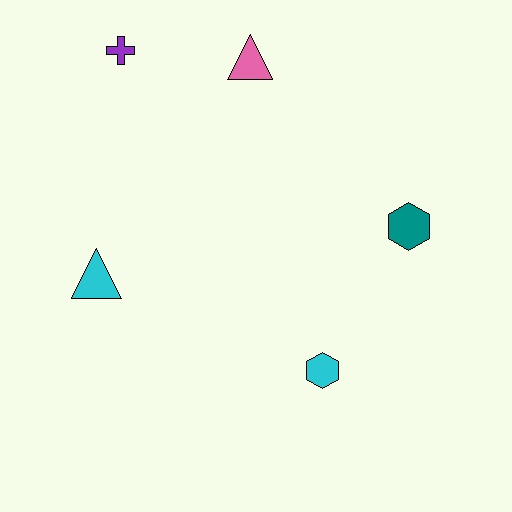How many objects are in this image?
There are 5 objects.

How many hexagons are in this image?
There are 2 hexagons.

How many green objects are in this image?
There are no green objects.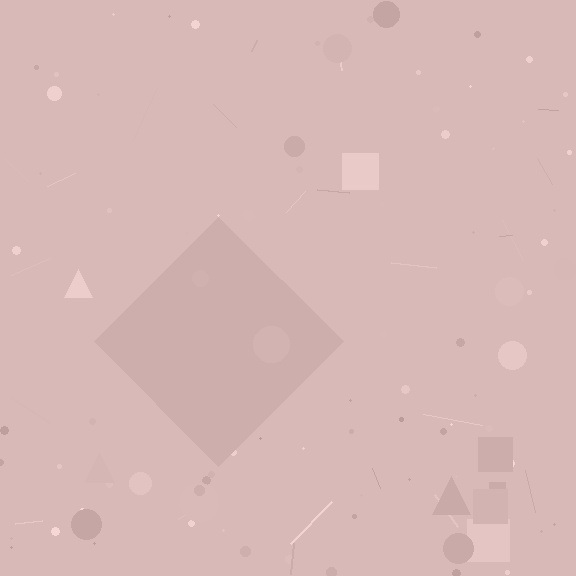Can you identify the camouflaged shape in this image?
The camouflaged shape is a diamond.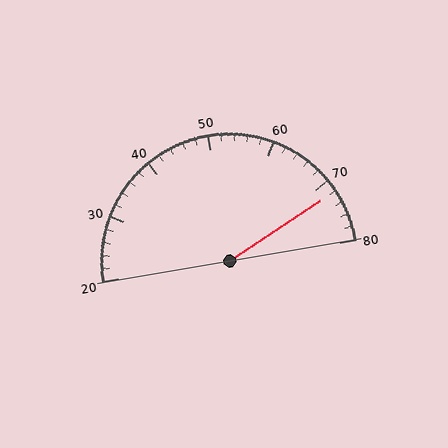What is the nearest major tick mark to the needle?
The nearest major tick mark is 70.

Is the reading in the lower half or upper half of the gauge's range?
The reading is in the upper half of the range (20 to 80).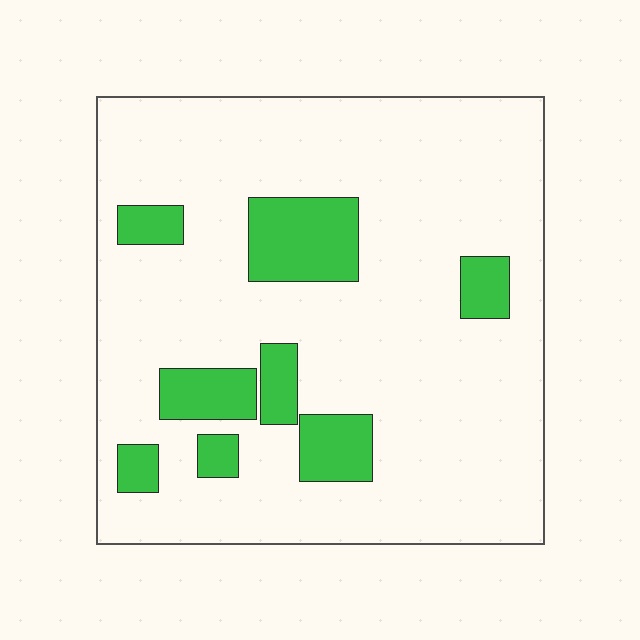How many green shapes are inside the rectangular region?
8.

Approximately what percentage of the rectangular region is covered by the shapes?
Approximately 15%.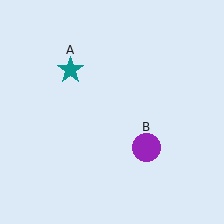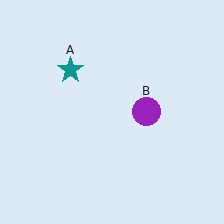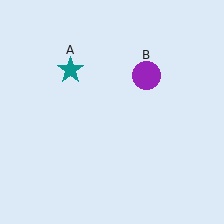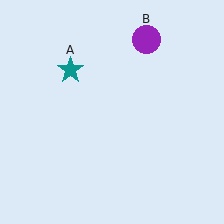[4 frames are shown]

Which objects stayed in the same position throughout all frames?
Teal star (object A) remained stationary.